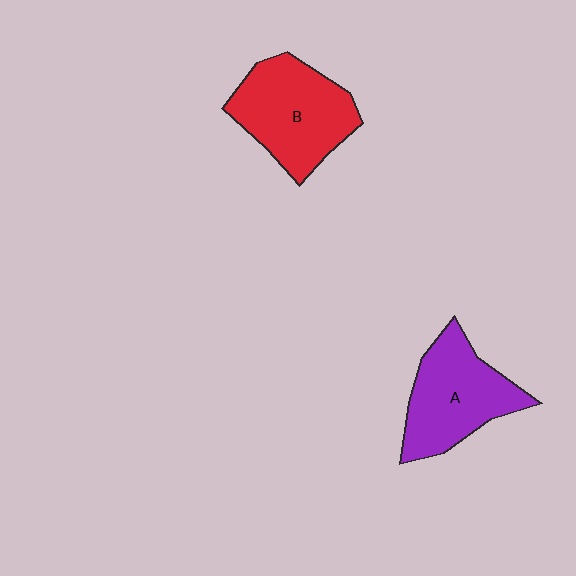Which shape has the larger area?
Shape B (red).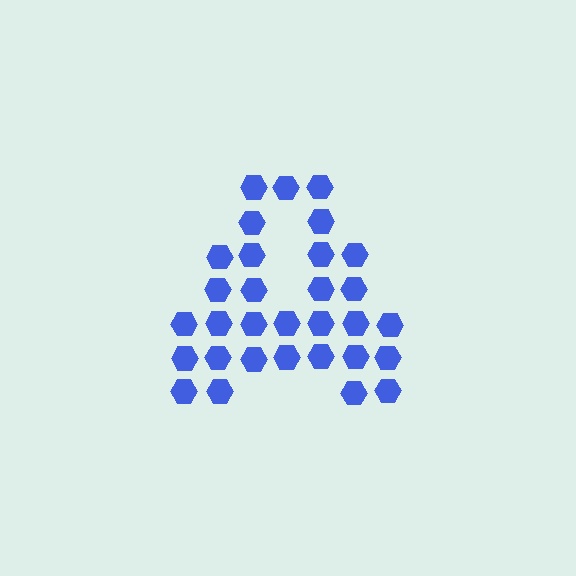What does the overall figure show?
The overall figure shows the letter A.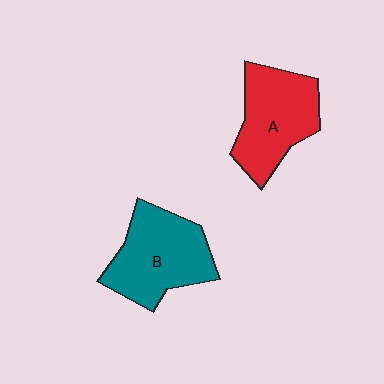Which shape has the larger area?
Shape B (teal).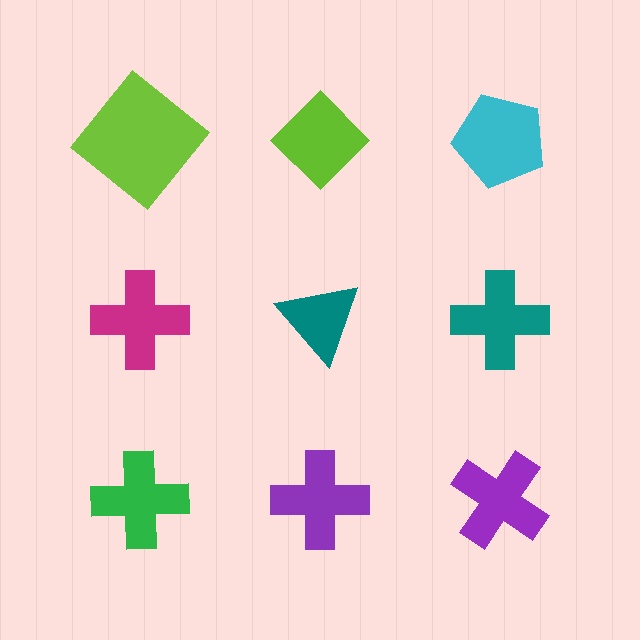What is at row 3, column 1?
A green cross.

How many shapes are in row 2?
3 shapes.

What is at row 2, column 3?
A teal cross.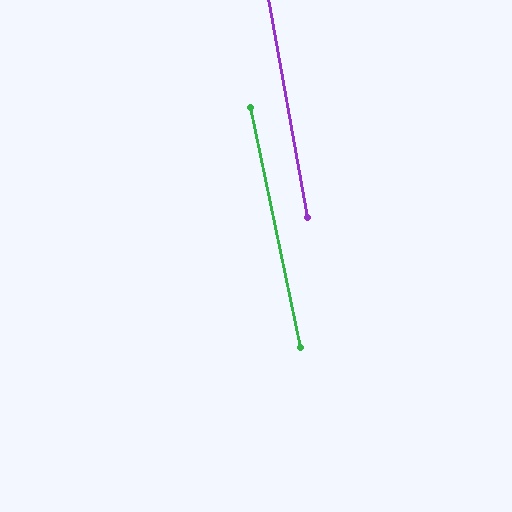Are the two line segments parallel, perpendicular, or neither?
Parallel — their directions differ by only 1.8°.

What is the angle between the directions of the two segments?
Approximately 2 degrees.